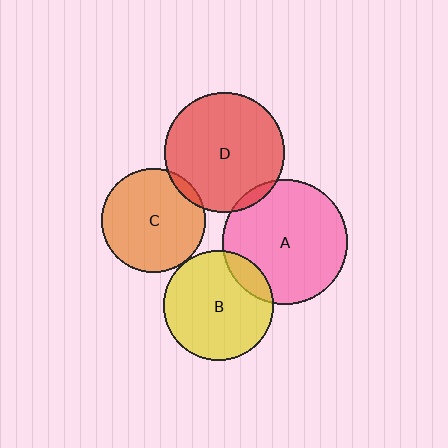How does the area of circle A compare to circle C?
Approximately 1.4 times.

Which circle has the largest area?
Circle A (pink).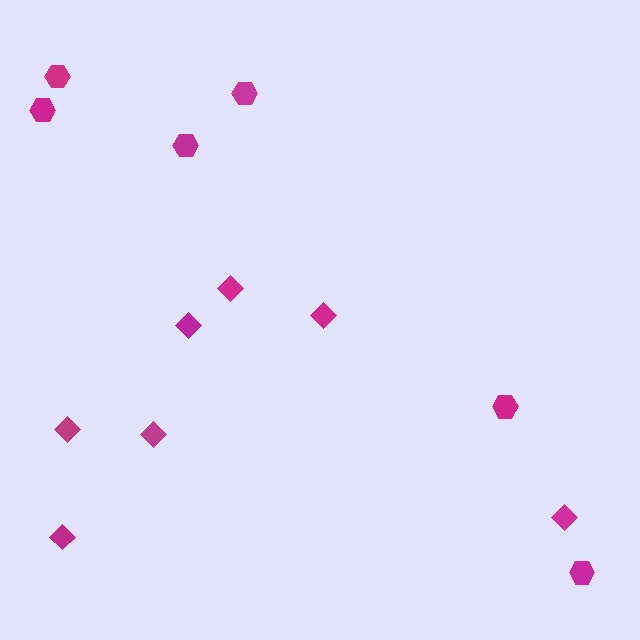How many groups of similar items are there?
There are 2 groups: one group of diamonds (7) and one group of hexagons (6).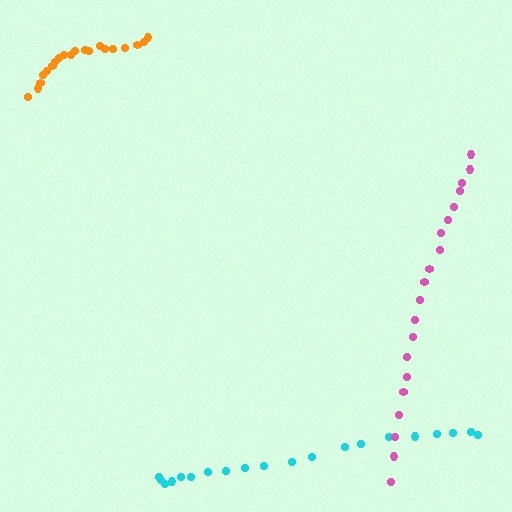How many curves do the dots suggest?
There are 3 distinct paths.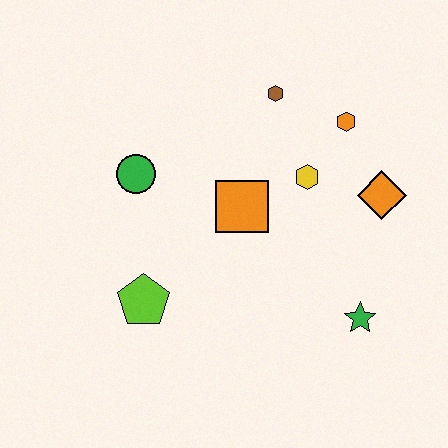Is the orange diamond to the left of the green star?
No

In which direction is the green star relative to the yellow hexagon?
The green star is below the yellow hexagon.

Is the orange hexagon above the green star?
Yes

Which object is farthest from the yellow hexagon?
The lime pentagon is farthest from the yellow hexagon.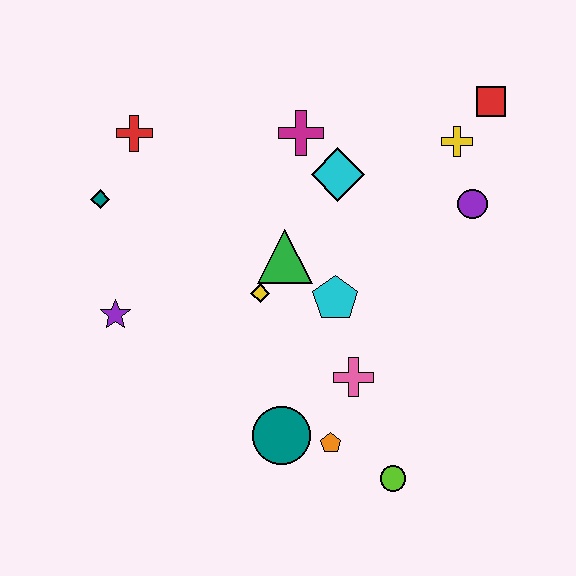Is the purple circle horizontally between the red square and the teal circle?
Yes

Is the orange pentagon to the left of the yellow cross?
Yes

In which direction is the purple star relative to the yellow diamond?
The purple star is to the left of the yellow diamond.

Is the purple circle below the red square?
Yes